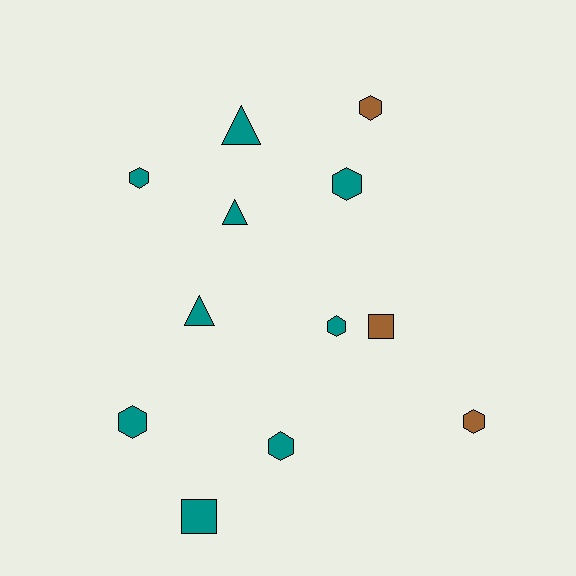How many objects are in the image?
There are 12 objects.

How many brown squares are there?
There is 1 brown square.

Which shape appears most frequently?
Hexagon, with 7 objects.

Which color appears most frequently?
Teal, with 9 objects.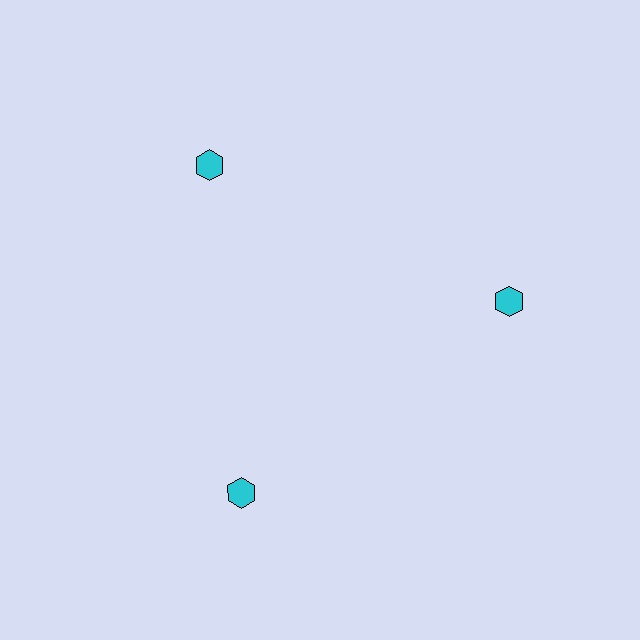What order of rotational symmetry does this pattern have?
This pattern has 3-fold rotational symmetry.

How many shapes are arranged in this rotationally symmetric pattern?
There are 3 shapes, arranged in 3 groups of 1.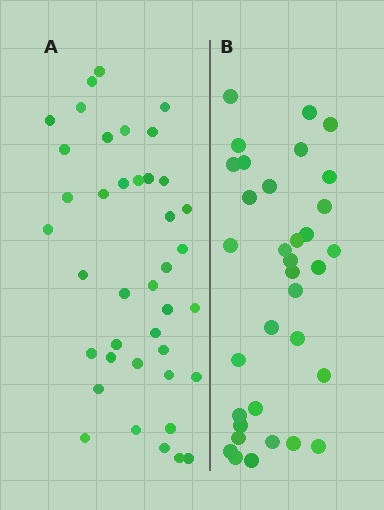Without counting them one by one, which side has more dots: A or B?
Region A (the left region) has more dots.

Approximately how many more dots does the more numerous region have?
Region A has about 6 more dots than region B.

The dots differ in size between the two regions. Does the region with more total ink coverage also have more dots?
No. Region B has more total ink coverage because its dots are larger, but region A actually contains more individual dots. Total area can be misleading — the number of items is what matters here.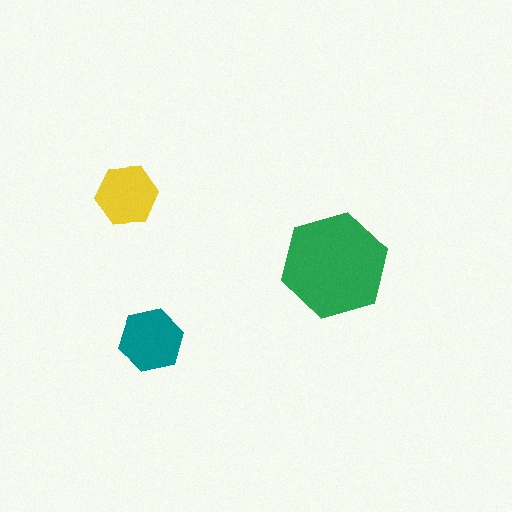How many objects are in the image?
There are 3 objects in the image.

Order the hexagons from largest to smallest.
the green one, the teal one, the yellow one.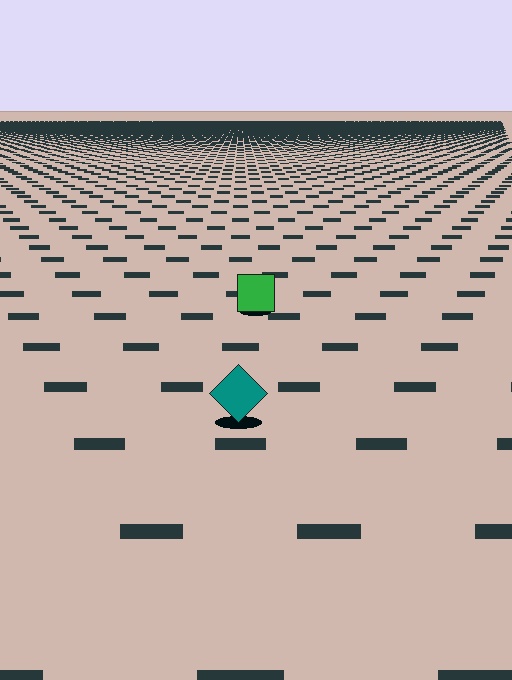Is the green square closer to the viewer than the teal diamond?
No. The teal diamond is closer — you can tell from the texture gradient: the ground texture is coarser near it.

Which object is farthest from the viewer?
The green square is farthest from the viewer. It appears smaller and the ground texture around it is denser.